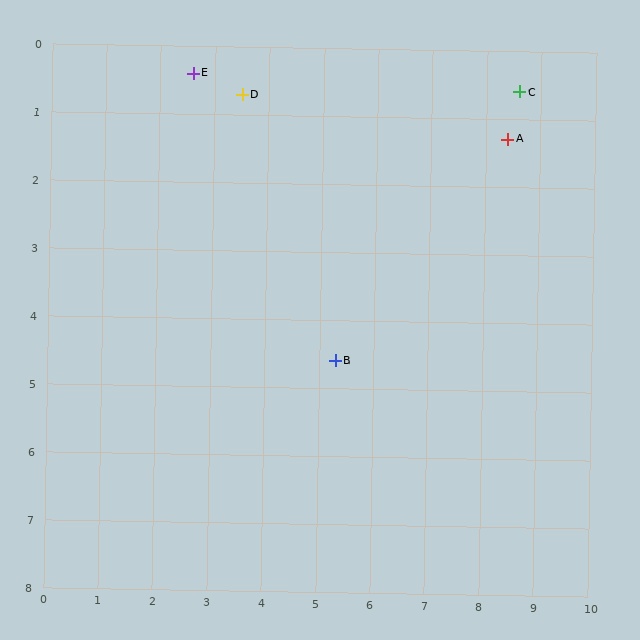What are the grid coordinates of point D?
Point D is at approximately (3.5, 0.7).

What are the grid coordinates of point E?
Point E is at approximately (2.6, 0.4).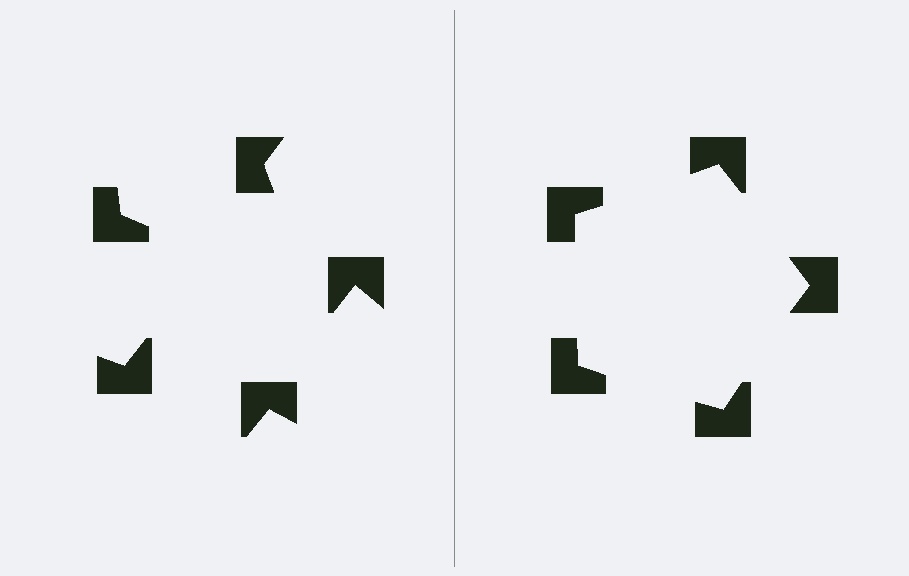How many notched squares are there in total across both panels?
10 — 5 on each side.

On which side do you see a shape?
An illusory pentagon appears on the right side. On the left side the wedge cuts are rotated, so no coherent shape forms.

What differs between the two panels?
The notched squares are positioned identically on both sides; only the wedge orientations differ. On the right they align to a pentagon; on the left they are misaligned.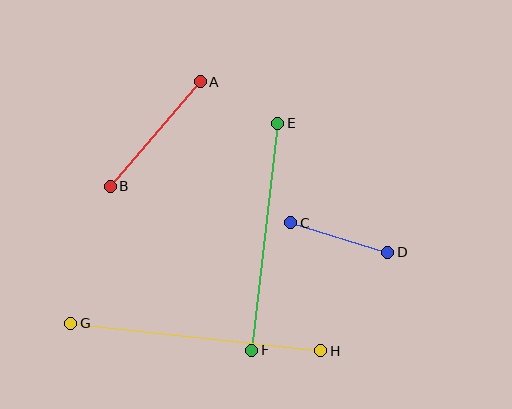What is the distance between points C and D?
The distance is approximately 101 pixels.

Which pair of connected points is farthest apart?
Points G and H are farthest apart.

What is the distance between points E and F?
The distance is approximately 228 pixels.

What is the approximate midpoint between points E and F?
The midpoint is at approximately (265, 237) pixels.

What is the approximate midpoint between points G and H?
The midpoint is at approximately (196, 337) pixels.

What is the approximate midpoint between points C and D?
The midpoint is at approximately (339, 237) pixels.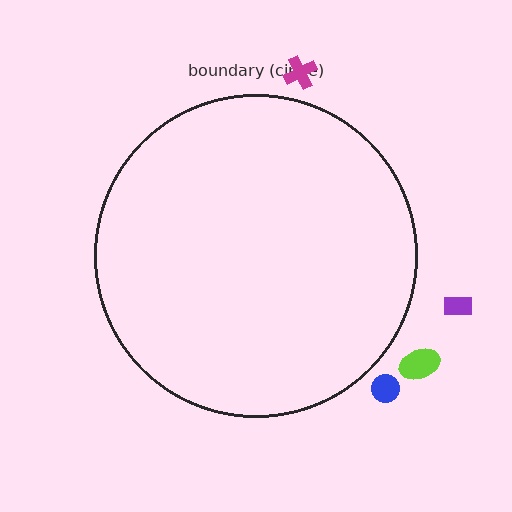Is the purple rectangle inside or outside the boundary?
Outside.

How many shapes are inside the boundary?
0 inside, 4 outside.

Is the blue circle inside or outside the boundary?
Outside.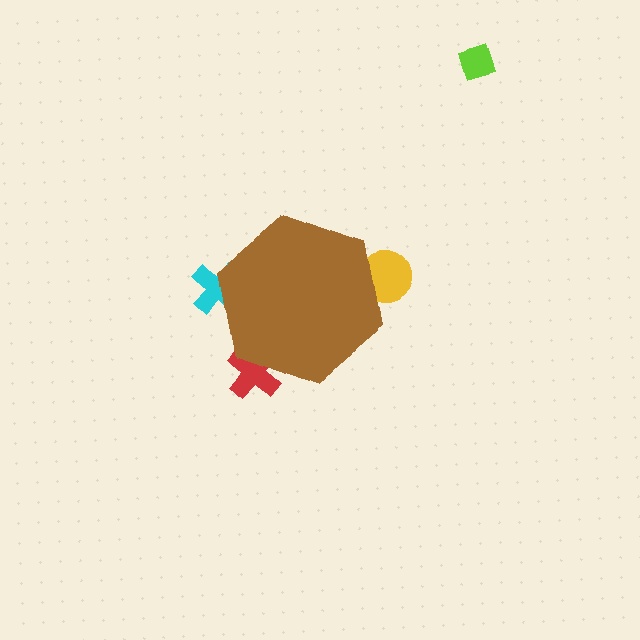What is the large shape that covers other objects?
A brown hexagon.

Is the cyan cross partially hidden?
Yes, the cyan cross is partially hidden behind the brown hexagon.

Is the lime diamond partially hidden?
No, the lime diamond is fully visible.